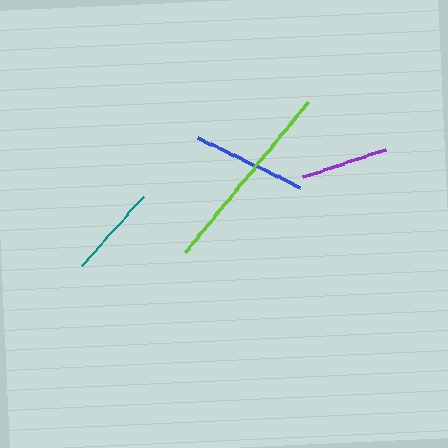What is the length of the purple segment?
The purple segment is approximately 88 pixels long.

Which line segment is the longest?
The lime line is the longest at approximately 193 pixels.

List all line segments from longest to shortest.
From longest to shortest: lime, blue, teal, purple.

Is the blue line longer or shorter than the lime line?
The lime line is longer than the blue line.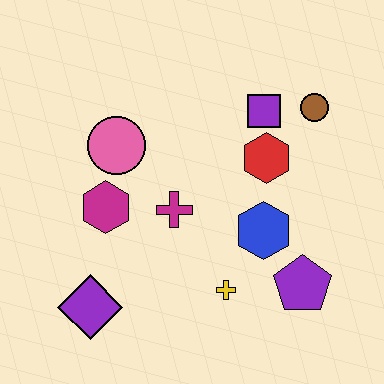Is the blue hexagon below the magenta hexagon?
Yes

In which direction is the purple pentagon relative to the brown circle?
The purple pentagon is below the brown circle.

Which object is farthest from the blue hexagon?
The purple diamond is farthest from the blue hexagon.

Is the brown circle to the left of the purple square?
No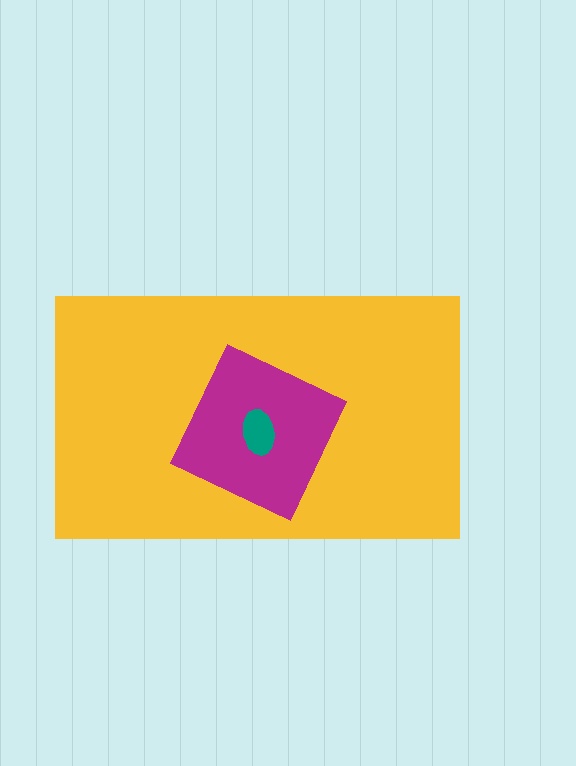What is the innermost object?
The teal ellipse.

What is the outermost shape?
The yellow rectangle.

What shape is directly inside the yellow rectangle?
The magenta diamond.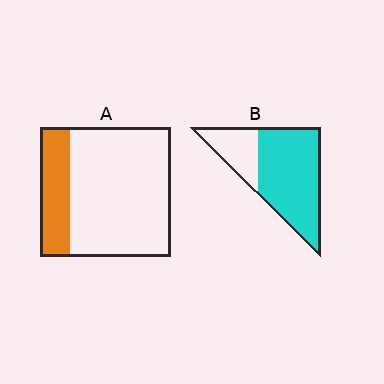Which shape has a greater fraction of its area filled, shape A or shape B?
Shape B.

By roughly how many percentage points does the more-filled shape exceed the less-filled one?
By roughly 50 percentage points (B over A).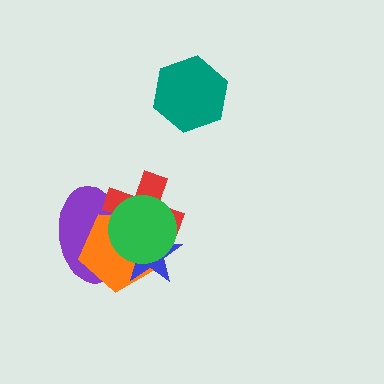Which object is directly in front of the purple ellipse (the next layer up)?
The orange pentagon is directly in front of the purple ellipse.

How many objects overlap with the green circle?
4 objects overlap with the green circle.